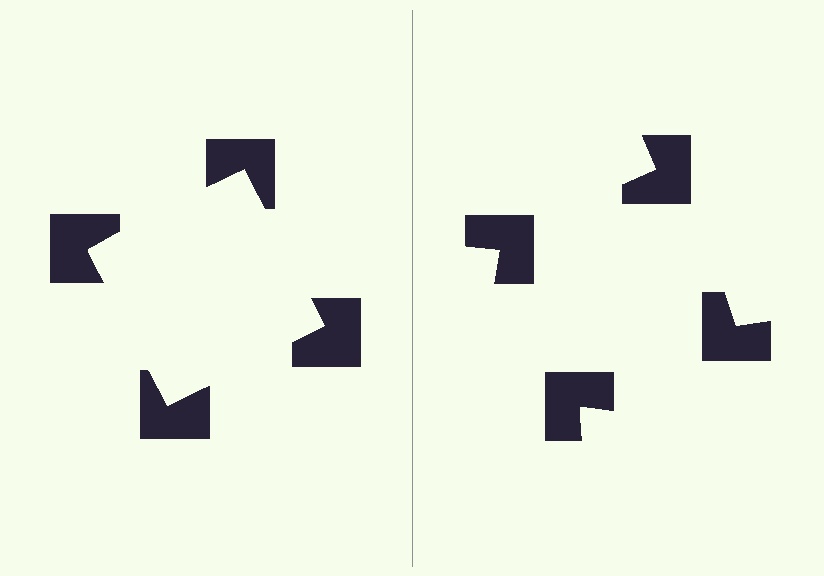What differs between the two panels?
The notched squares are positioned identically on both sides; only the wedge orientations differ. On the left they align to a square; on the right they are misaligned.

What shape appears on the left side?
An illusory square.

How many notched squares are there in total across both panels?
8 — 4 on each side.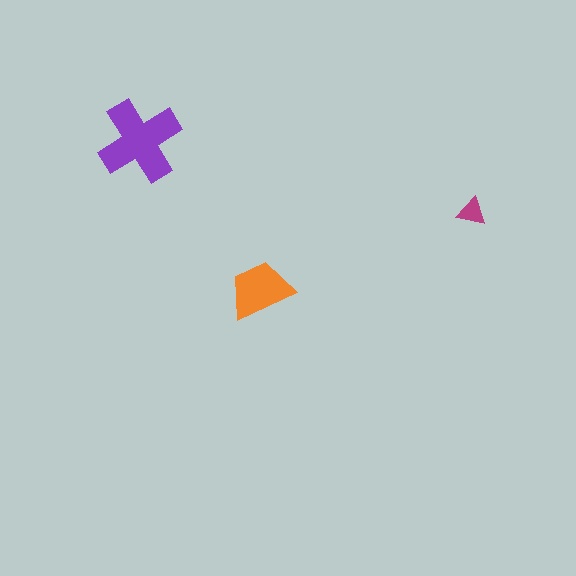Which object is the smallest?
The magenta triangle.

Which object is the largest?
The purple cross.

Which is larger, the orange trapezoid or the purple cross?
The purple cross.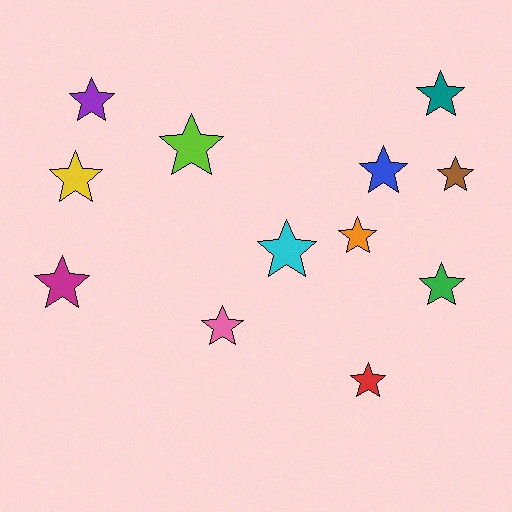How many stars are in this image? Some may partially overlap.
There are 12 stars.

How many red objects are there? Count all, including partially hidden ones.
There is 1 red object.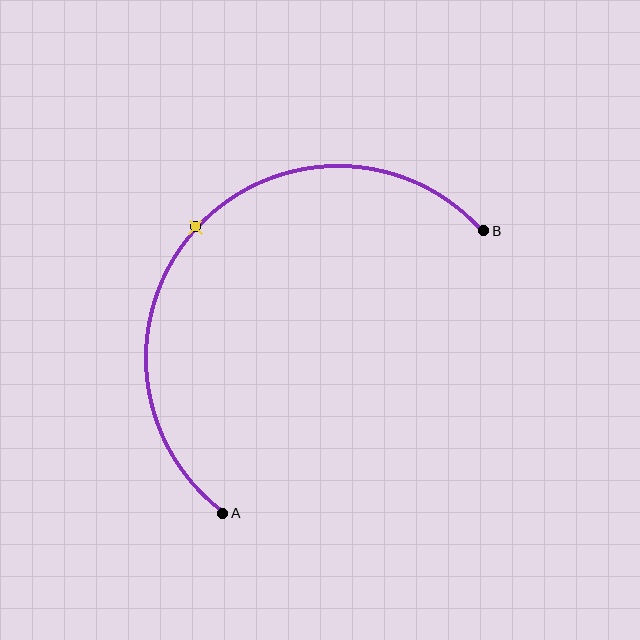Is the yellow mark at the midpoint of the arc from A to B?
Yes. The yellow mark lies on the arc at equal arc-length from both A and B — it is the arc midpoint.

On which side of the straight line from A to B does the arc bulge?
The arc bulges above and to the left of the straight line connecting A and B.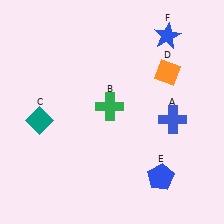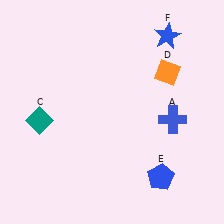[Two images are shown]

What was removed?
The green cross (B) was removed in Image 2.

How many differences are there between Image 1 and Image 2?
There is 1 difference between the two images.